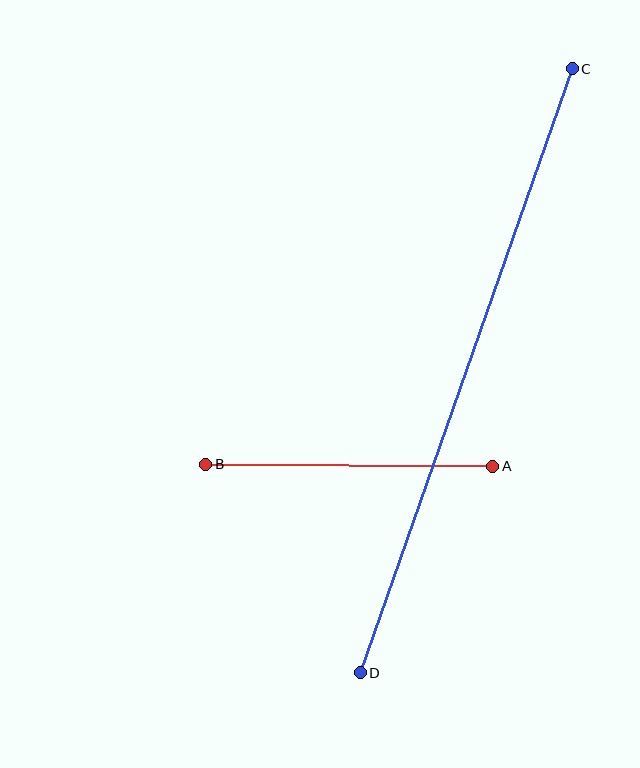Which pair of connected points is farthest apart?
Points C and D are farthest apart.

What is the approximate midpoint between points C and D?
The midpoint is at approximately (466, 371) pixels.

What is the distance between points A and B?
The distance is approximately 287 pixels.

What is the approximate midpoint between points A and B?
The midpoint is at approximately (349, 465) pixels.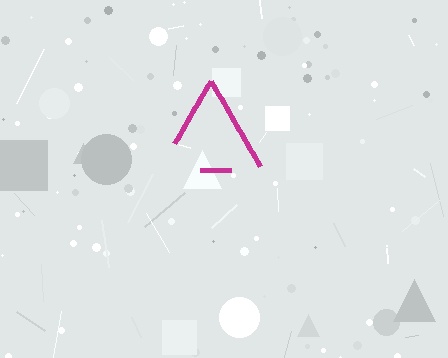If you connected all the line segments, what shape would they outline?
They would outline a triangle.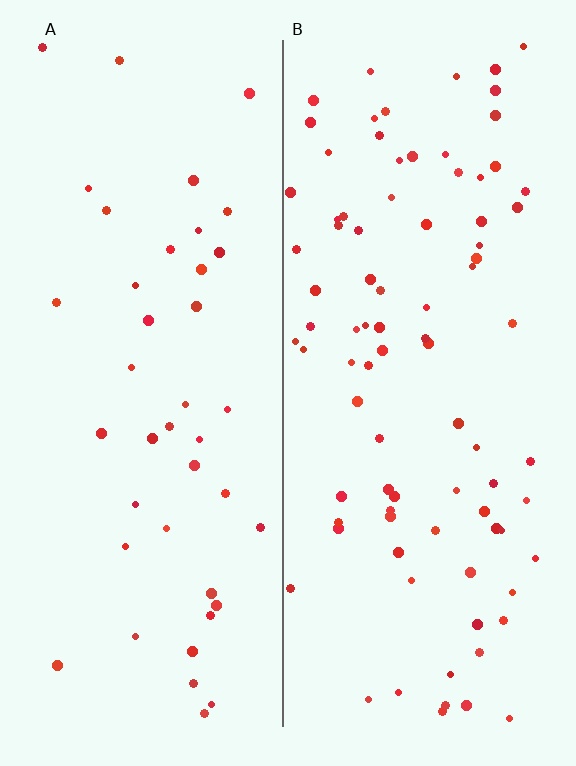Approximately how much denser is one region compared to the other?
Approximately 2.1× — region B over region A.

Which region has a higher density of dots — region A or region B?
B (the right).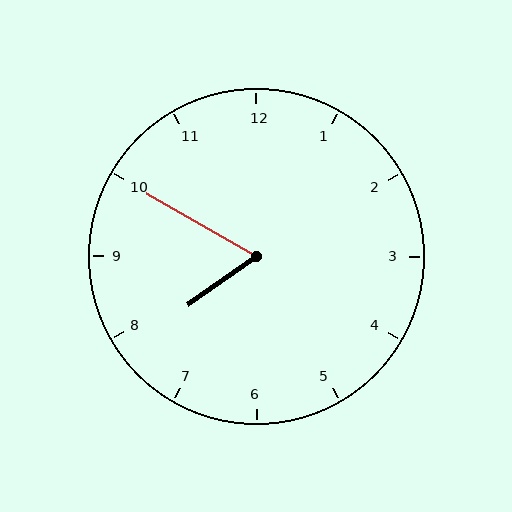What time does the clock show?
7:50.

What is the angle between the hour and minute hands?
Approximately 65 degrees.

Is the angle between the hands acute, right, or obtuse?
It is acute.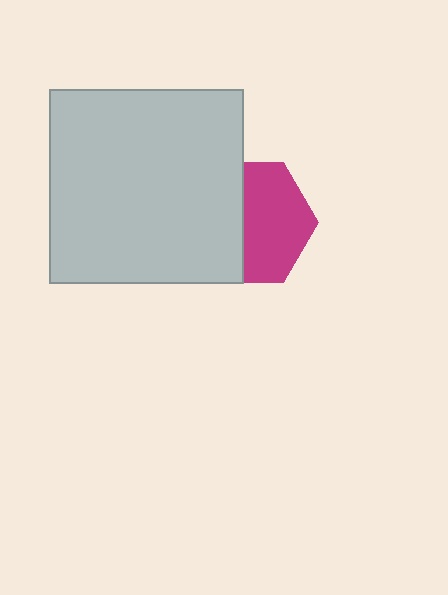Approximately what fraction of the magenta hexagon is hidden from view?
Roughly 45% of the magenta hexagon is hidden behind the light gray square.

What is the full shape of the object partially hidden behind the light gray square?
The partially hidden object is a magenta hexagon.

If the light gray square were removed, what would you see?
You would see the complete magenta hexagon.